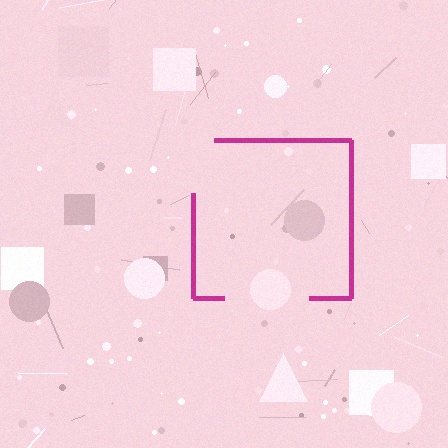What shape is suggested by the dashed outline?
The dashed outline suggests a square.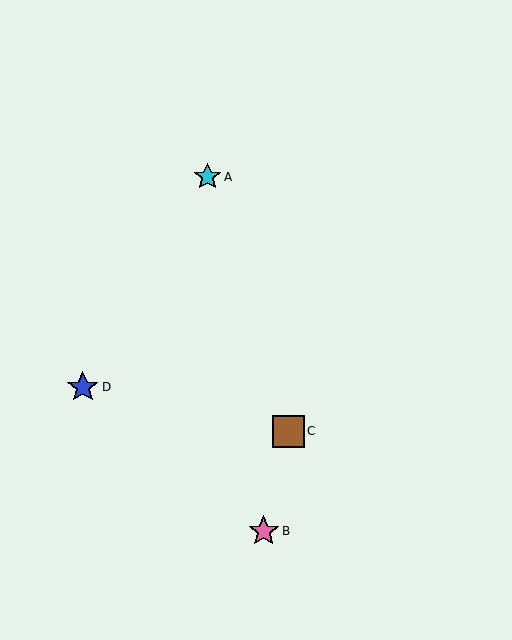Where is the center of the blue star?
The center of the blue star is at (83, 387).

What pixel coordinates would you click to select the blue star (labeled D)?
Click at (83, 387) to select the blue star D.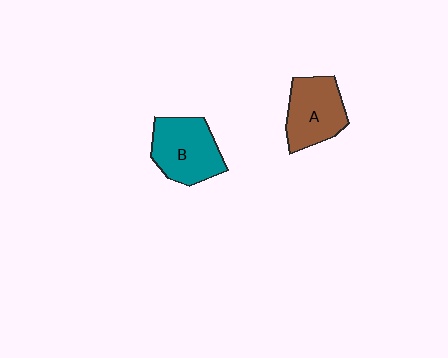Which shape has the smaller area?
Shape A (brown).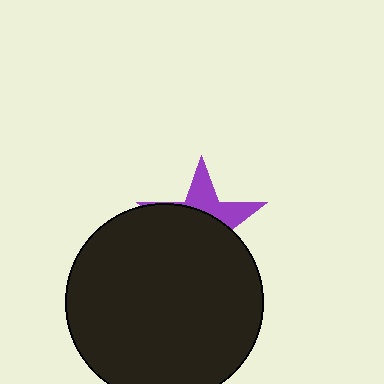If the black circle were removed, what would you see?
You would see the complete purple star.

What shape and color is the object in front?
The object in front is a black circle.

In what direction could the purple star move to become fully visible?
The purple star could move up. That would shift it out from behind the black circle entirely.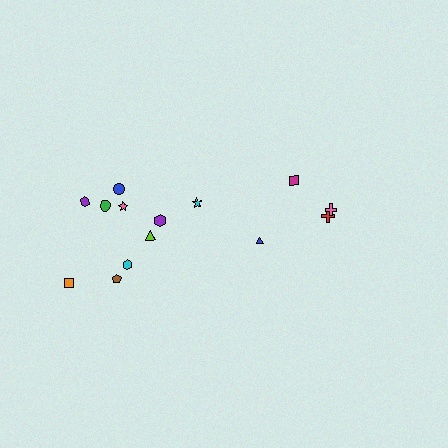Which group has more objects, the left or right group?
The left group.